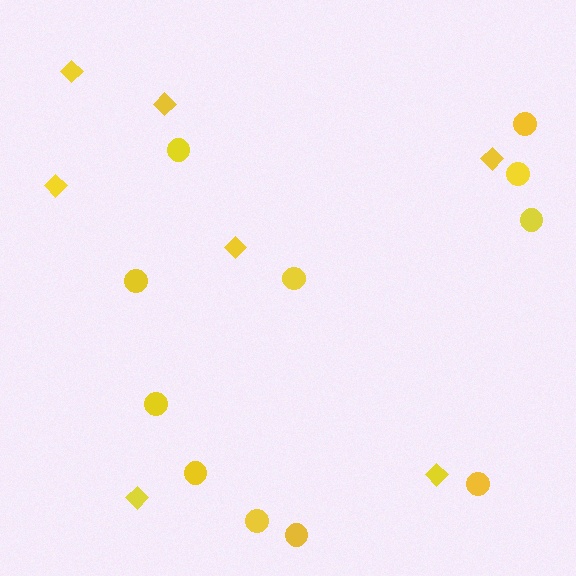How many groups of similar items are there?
There are 2 groups: one group of diamonds (7) and one group of circles (11).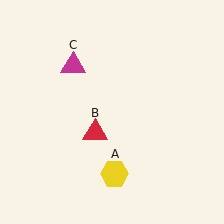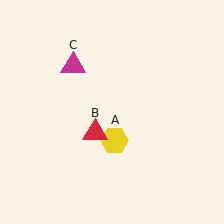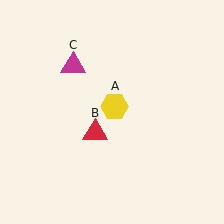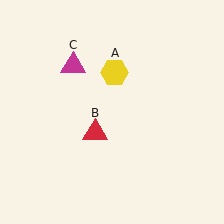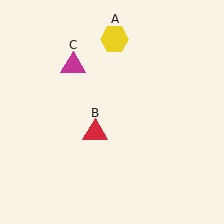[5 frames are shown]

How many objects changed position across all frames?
1 object changed position: yellow hexagon (object A).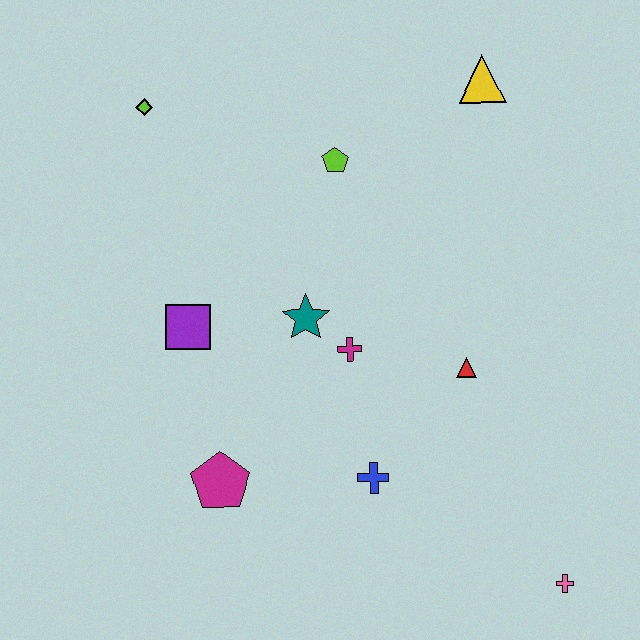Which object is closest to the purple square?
The teal star is closest to the purple square.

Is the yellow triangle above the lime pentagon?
Yes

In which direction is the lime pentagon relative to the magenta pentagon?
The lime pentagon is above the magenta pentagon.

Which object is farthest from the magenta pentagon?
The yellow triangle is farthest from the magenta pentagon.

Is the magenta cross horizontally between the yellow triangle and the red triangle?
No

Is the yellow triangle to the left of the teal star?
No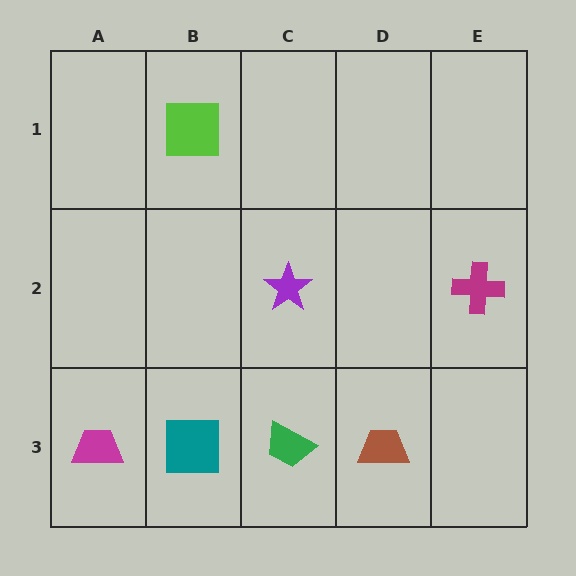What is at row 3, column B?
A teal square.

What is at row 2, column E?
A magenta cross.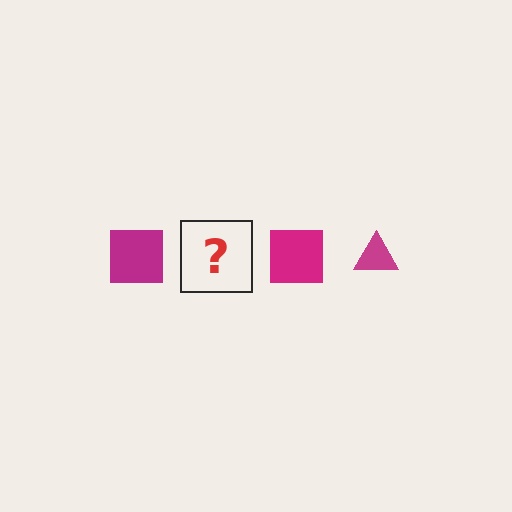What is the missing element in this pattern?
The missing element is a magenta triangle.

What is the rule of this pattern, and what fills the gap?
The rule is that the pattern cycles through square, triangle shapes in magenta. The gap should be filled with a magenta triangle.